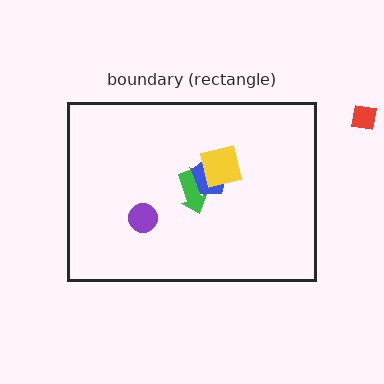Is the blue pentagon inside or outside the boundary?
Inside.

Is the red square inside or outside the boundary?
Outside.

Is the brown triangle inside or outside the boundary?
Inside.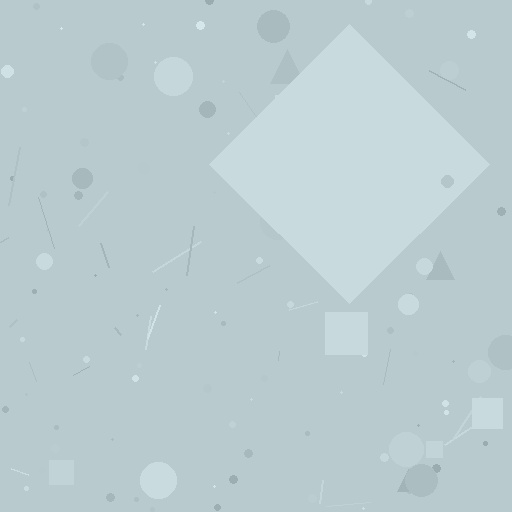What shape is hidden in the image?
A diamond is hidden in the image.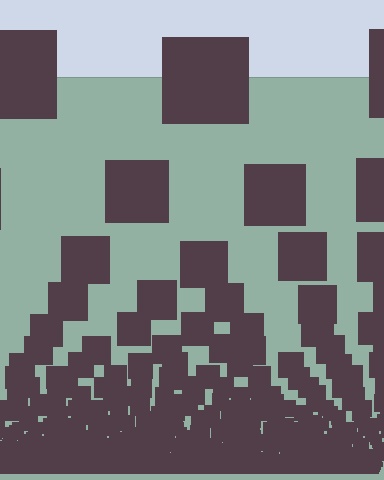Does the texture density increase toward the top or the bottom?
Density increases toward the bottom.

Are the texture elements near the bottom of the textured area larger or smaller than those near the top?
Smaller. The gradient is inverted — elements near the bottom are smaller and denser.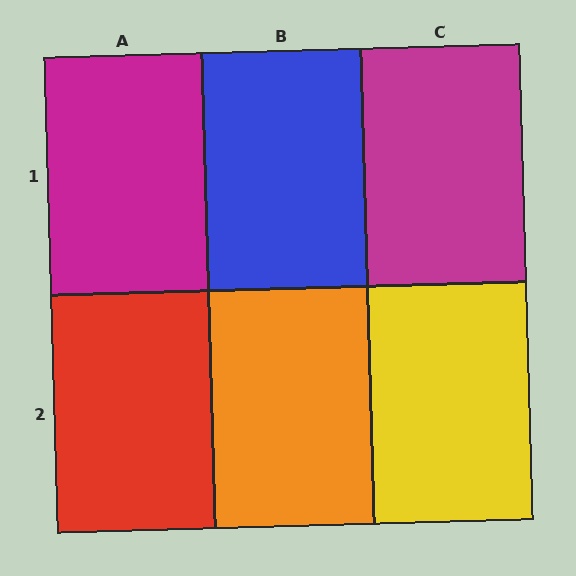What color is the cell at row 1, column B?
Blue.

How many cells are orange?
1 cell is orange.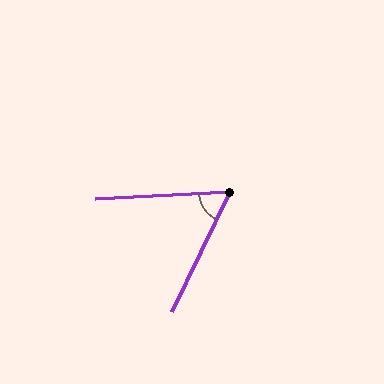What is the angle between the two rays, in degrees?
Approximately 61 degrees.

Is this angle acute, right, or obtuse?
It is acute.